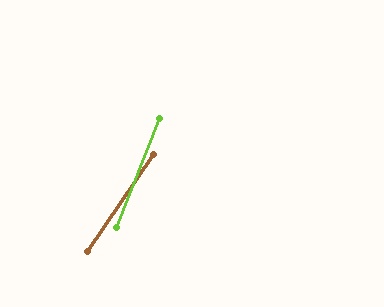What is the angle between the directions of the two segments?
Approximately 13 degrees.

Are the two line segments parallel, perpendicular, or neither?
Neither parallel nor perpendicular — they differ by about 13°.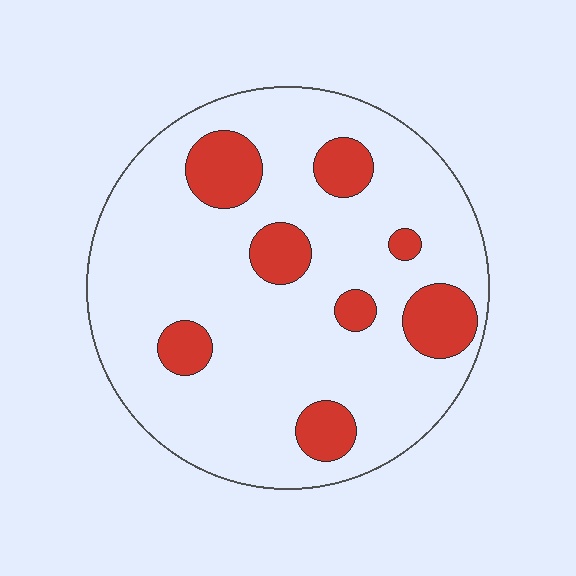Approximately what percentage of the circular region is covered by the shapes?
Approximately 20%.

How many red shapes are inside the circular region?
8.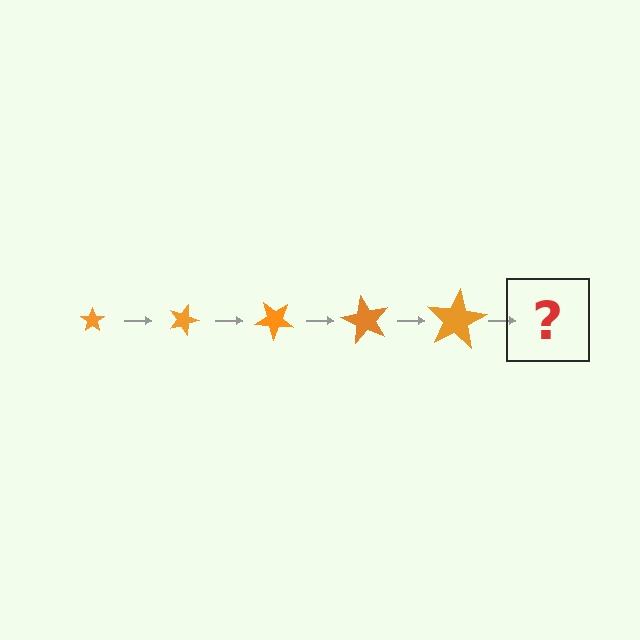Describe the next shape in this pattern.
It should be a star, larger than the previous one and rotated 100 degrees from the start.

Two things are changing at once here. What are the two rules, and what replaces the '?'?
The two rules are that the star grows larger each step and it rotates 20 degrees each step. The '?' should be a star, larger than the previous one and rotated 100 degrees from the start.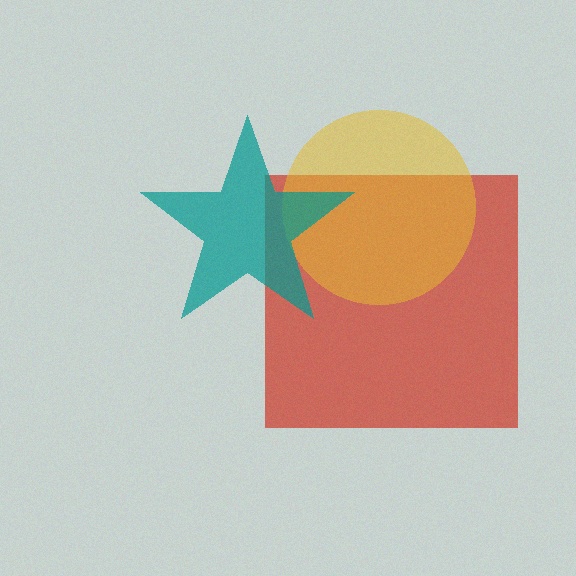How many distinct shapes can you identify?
There are 3 distinct shapes: a red square, a yellow circle, a teal star.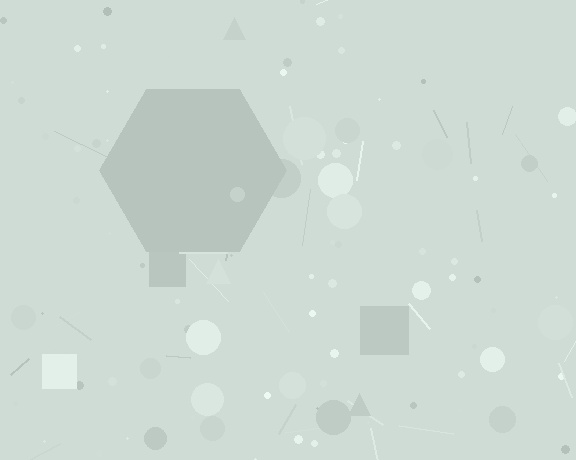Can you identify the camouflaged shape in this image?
The camouflaged shape is a hexagon.